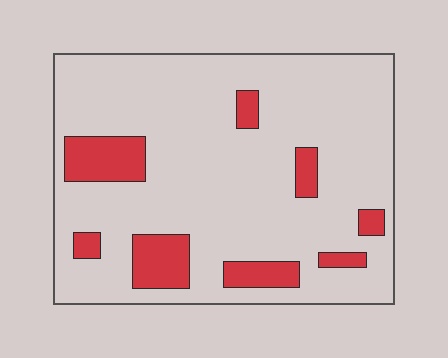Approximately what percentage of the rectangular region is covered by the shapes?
Approximately 15%.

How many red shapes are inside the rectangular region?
8.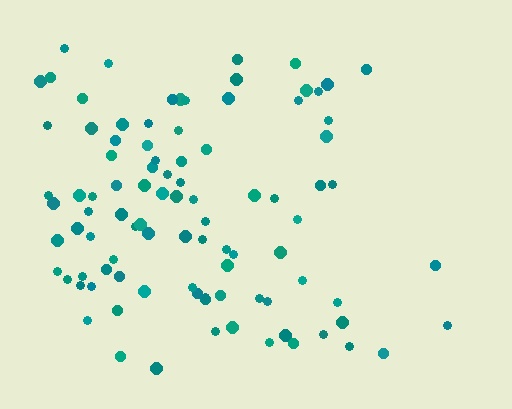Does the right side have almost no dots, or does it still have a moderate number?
Still a moderate number, just noticeably fewer than the left.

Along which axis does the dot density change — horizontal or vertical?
Horizontal.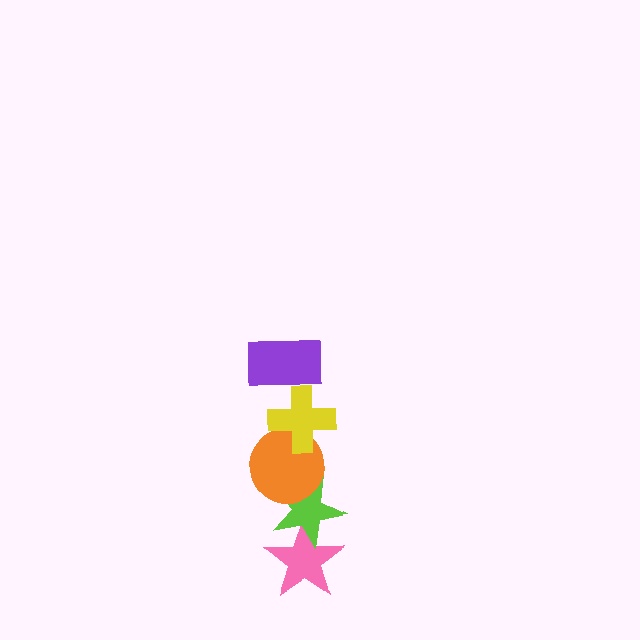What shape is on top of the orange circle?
The yellow cross is on top of the orange circle.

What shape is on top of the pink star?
The lime star is on top of the pink star.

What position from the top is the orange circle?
The orange circle is 3rd from the top.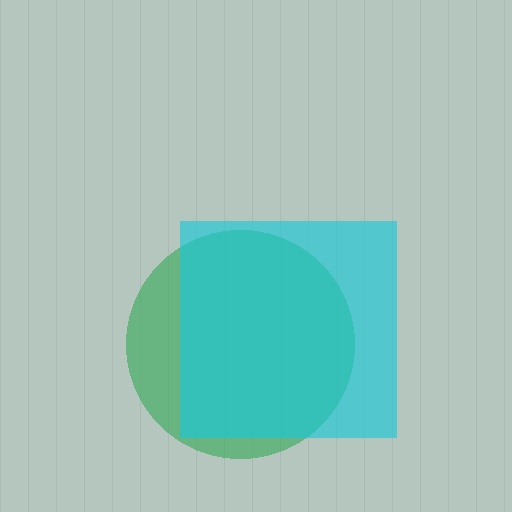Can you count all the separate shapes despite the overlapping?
Yes, there are 2 separate shapes.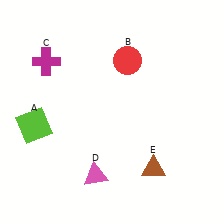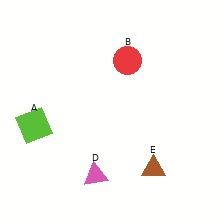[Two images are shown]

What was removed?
The magenta cross (C) was removed in Image 2.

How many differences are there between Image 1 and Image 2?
There is 1 difference between the two images.